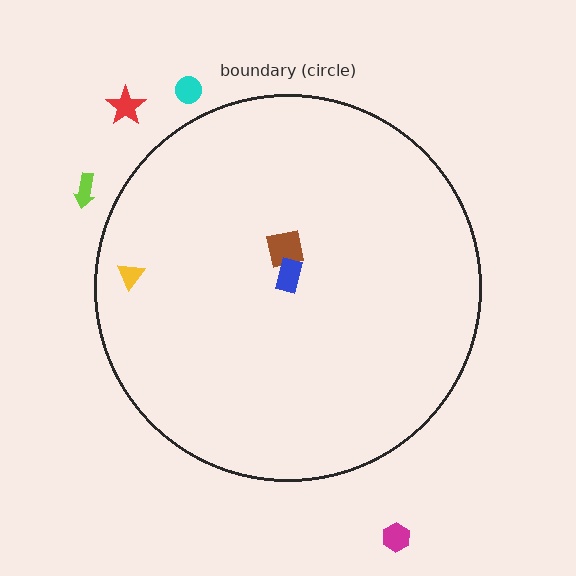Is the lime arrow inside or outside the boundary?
Outside.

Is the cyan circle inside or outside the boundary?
Outside.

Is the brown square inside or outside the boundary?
Inside.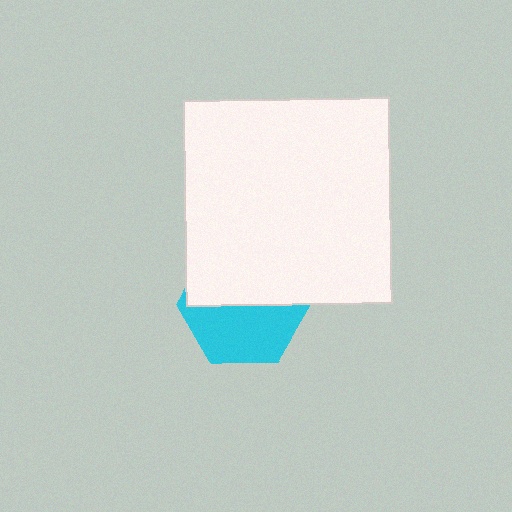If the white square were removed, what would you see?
You would see the complete cyan hexagon.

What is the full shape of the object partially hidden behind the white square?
The partially hidden object is a cyan hexagon.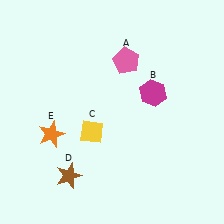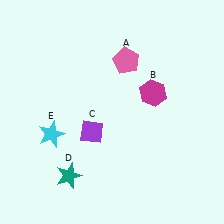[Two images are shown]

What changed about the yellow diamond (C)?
In Image 1, C is yellow. In Image 2, it changed to purple.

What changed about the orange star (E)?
In Image 1, E is orange. In Image 2, it changed to cyan.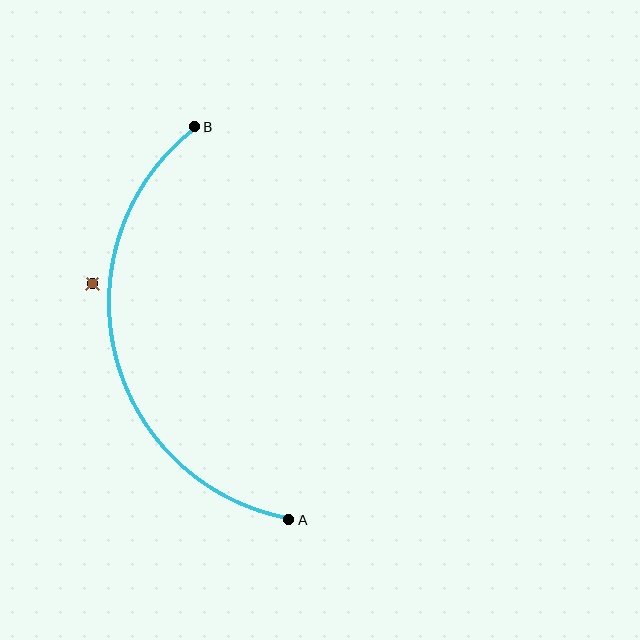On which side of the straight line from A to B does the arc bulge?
The arc bulges to the left of the straight line connecting A and B.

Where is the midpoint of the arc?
The arc midpoint is the point on the curve farthest from the straight line joining A and B. It sits to the left of that line.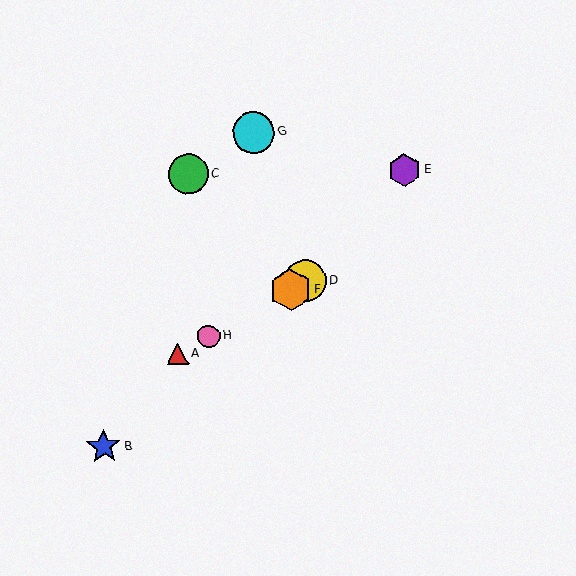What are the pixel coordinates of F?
Object F is at (290, 289).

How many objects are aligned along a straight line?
4 objects (A, D, F, H) are aligned along a straight line.